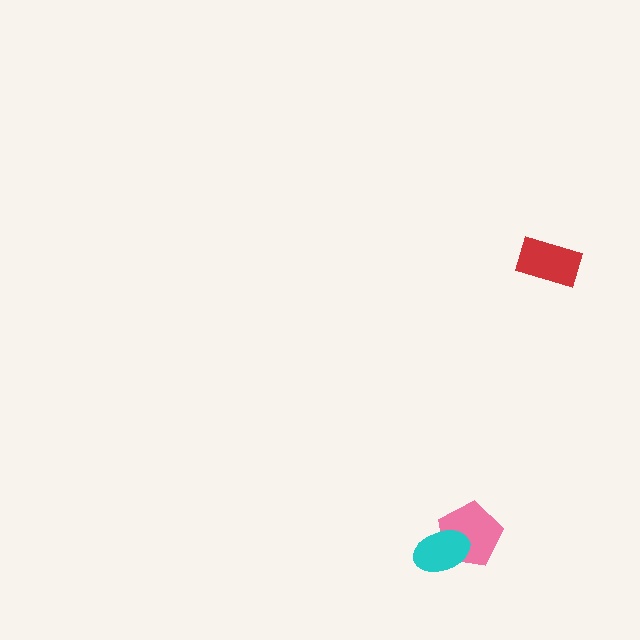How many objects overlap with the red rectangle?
0 objects overlap with the red rectangle.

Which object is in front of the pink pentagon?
The cyan ellipse is in front of the pink pentagon.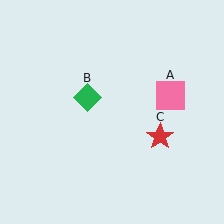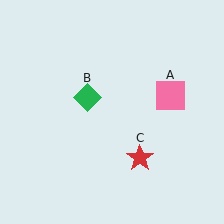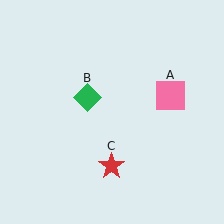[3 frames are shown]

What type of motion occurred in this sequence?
The red star (object C) rotated clockwise around the center of the scene.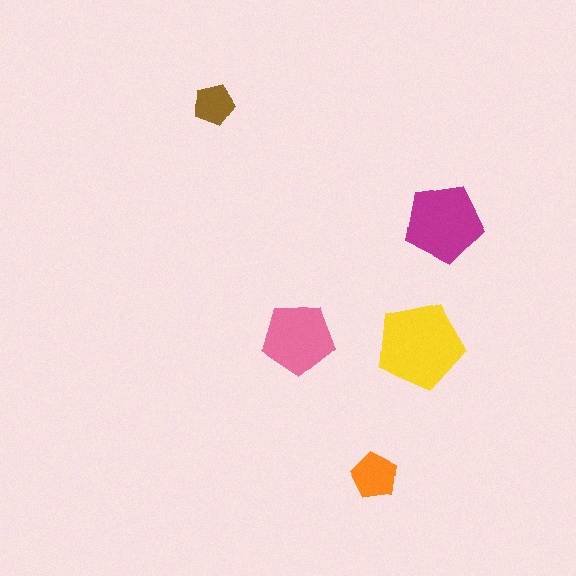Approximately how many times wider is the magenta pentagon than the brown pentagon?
About 2 times wider.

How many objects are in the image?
There are 5 objects in the image.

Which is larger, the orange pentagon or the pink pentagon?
The pink one.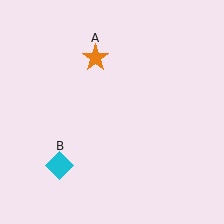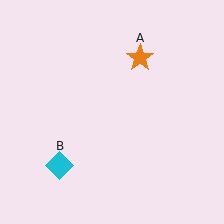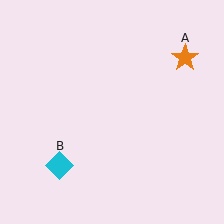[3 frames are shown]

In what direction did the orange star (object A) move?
The orange star (object A) moved right.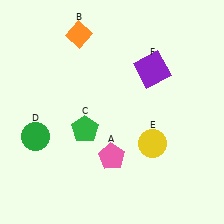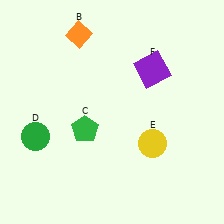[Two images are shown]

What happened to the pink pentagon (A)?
The pink pentagon (A) was removed in Image 2. It was in the bottom-left area of Image 1.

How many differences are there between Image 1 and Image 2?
There is 1 difference between the two images.